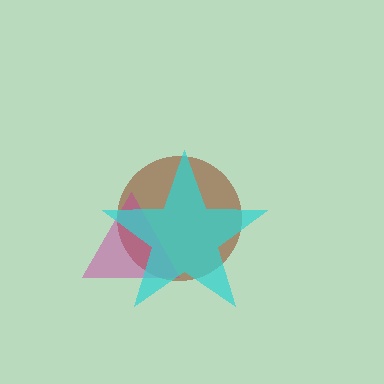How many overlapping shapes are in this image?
There are 3 overlapping shapes in the image.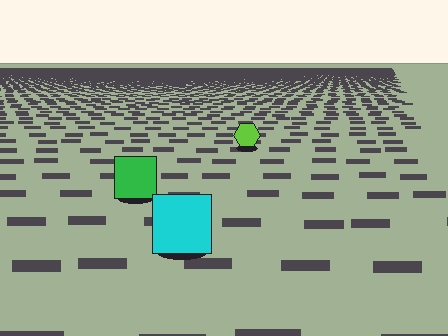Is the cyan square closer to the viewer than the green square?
Yes. The cyan square is closer — you can tell from the texture gradient: the ground texture is coarser near it.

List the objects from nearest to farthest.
From nearest to farthest: the cyan square, the green square, the lime hexagon.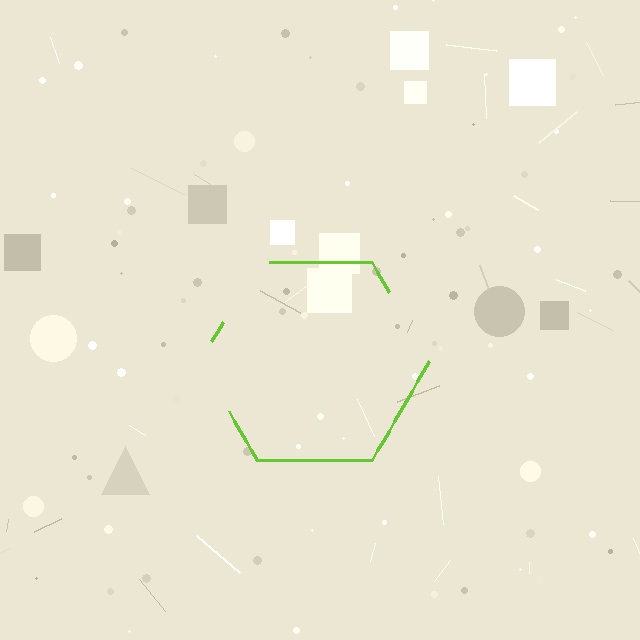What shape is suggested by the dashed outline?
The dashed outline suggests a hexagon.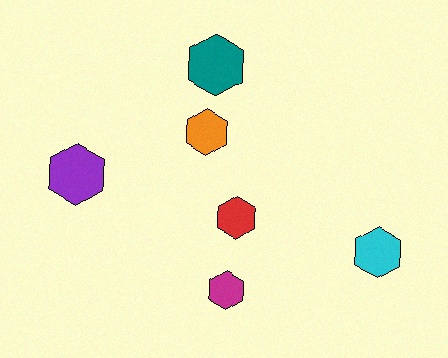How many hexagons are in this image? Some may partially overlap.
There are 6 hexagons.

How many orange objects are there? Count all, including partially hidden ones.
There is 1 orange object.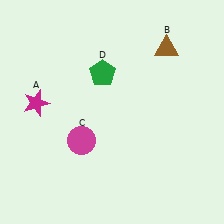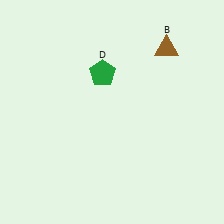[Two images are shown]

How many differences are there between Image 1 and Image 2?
There are 2 differences between the two images.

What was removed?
The magenta circle (C), the magenta star (A) were removed in Image 2.